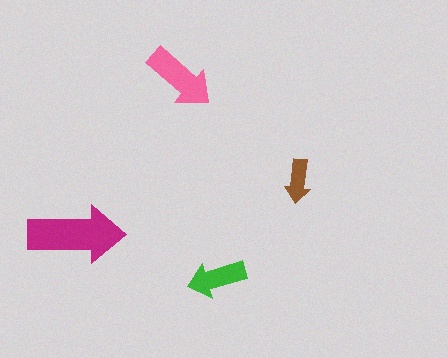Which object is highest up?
The pink arrow is topmost.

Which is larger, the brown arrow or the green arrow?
The green one.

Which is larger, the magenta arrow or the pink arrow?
The magenta one.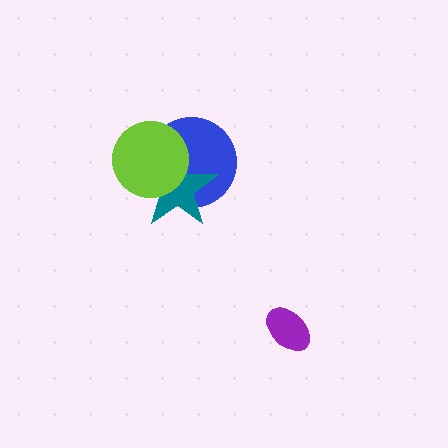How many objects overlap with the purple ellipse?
0 objects overlap with the purple ellipse.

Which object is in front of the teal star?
The lime circle is in front of the teal star.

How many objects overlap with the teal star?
2 objects overlap with the teal star.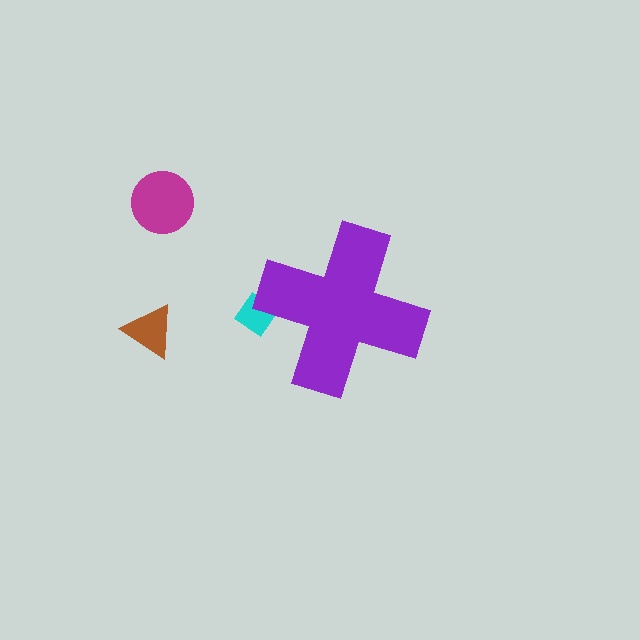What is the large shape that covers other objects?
A purple cross.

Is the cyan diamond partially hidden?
Yes, the cyan diamond is partially hidden behind the purple cross.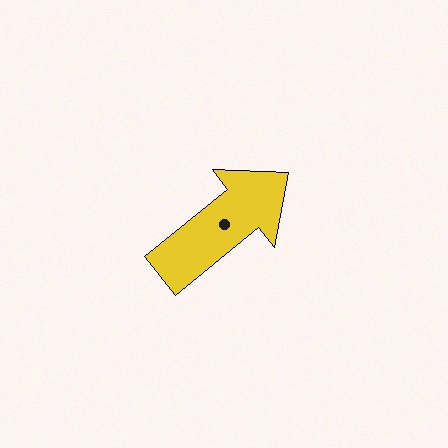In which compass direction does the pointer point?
Northeast.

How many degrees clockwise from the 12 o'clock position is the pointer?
Approximately 51 degrees.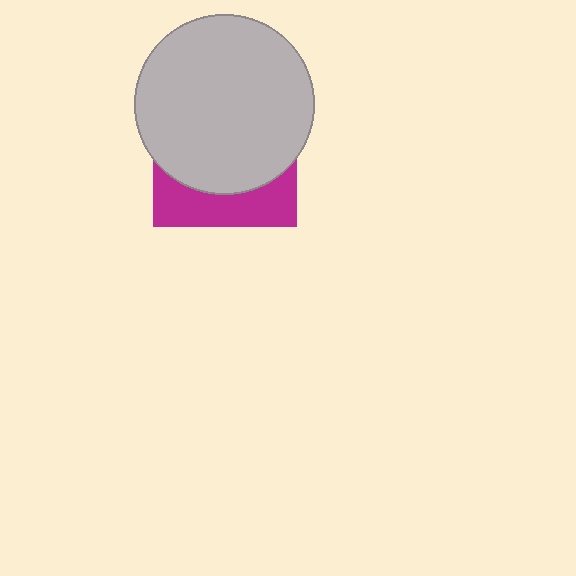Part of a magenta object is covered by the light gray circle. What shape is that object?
It is a square.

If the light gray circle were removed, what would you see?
You would see the complete magenta square.